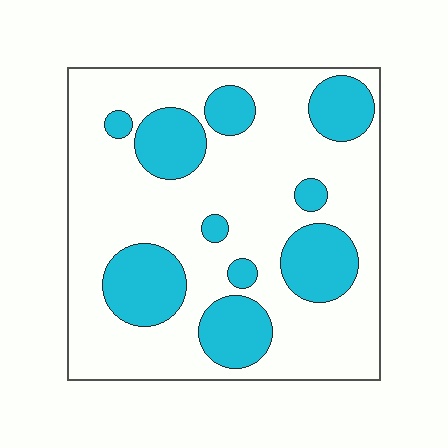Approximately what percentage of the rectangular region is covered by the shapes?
Approximately 30%.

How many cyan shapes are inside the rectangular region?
10.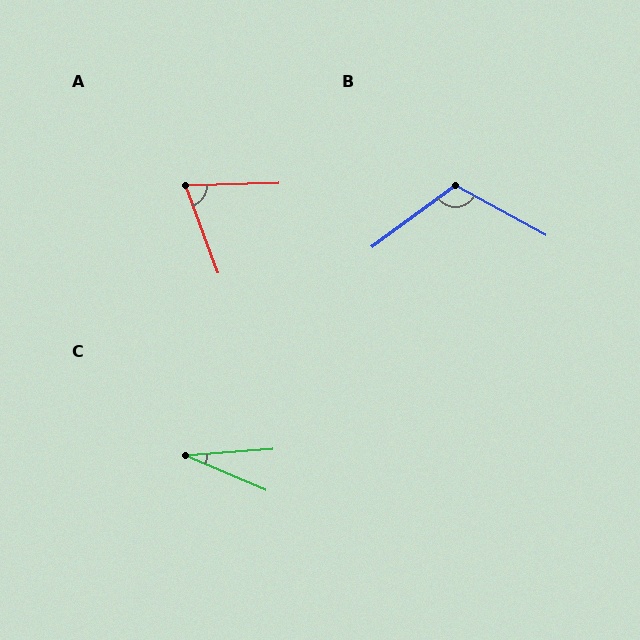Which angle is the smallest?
C, at approximately 28 degrees.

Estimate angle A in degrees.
Approximately 72 degrees.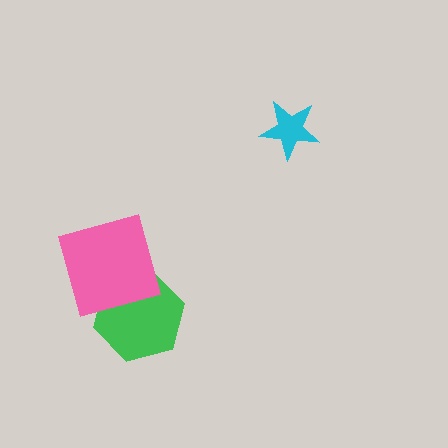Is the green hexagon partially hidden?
Yes, it is partially covered by another shape.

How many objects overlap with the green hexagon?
1 object overlaps with the green hexagon.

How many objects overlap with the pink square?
1 object overlaps with the pink square.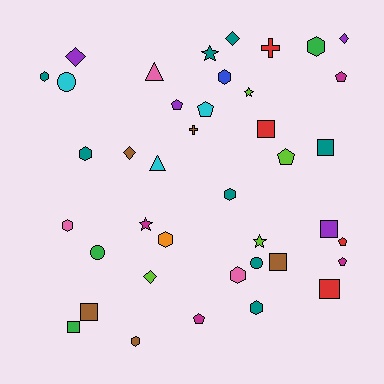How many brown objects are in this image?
There are 5 brown objects.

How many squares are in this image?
There are 7 squares.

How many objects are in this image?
There are 40 objects.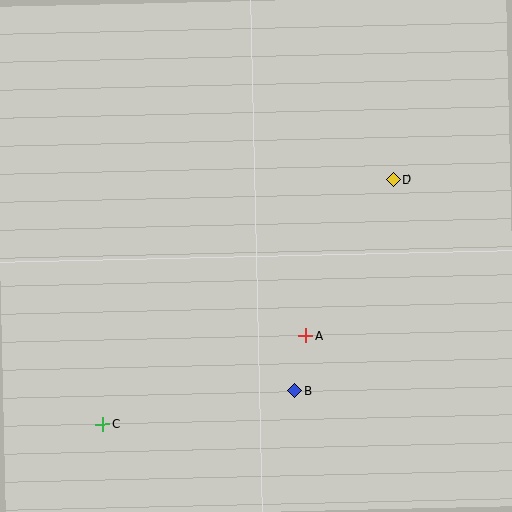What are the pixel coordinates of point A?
Point A is at (305, 335).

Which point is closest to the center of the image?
Point A at (305, 335) is closest to the center.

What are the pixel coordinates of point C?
Point C is at (103, 424).